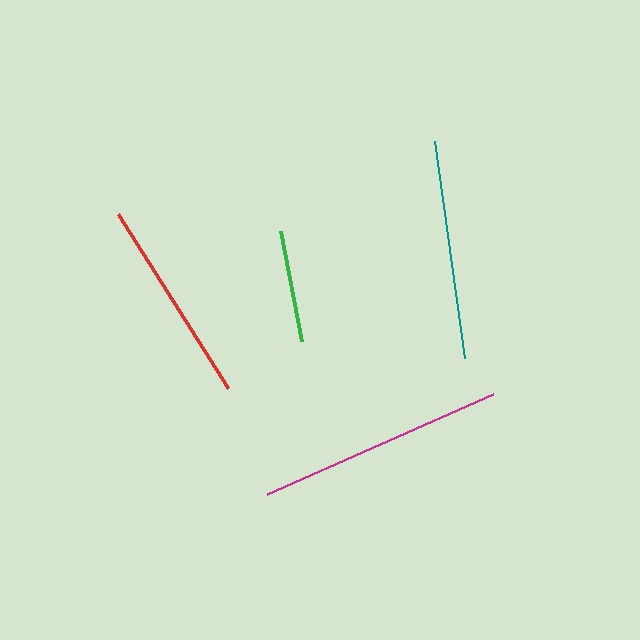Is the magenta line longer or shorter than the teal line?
The magenta line is longer than the teal line.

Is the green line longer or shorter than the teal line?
The teal line is longer than the green line.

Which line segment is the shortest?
The green line is the shortest at approximately 112 pixels.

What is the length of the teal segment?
The teal segment is approximately 219 pixels long.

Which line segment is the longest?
The magenta line is the longest at approximately 248 pixels.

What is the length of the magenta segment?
The magenta segment is approximately 248 pixels long.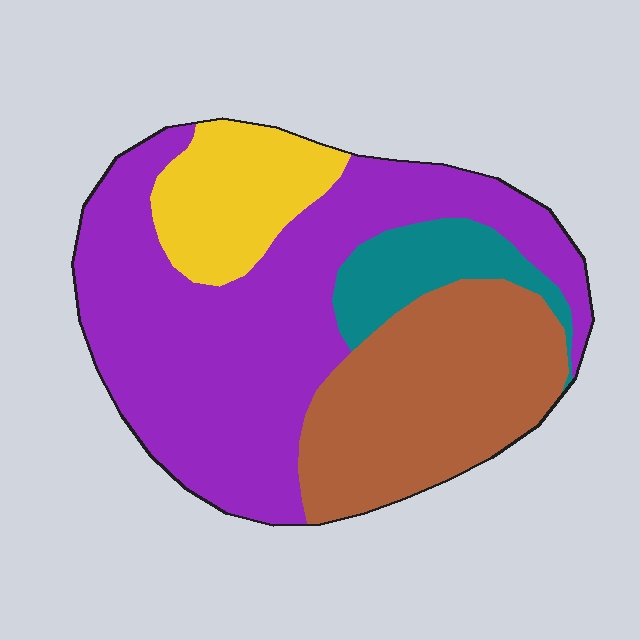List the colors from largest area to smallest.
From largest to smallest: purple, brown, yellow, teal.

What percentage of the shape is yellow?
Yellow covers about 15% of the shape.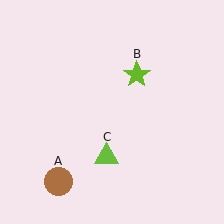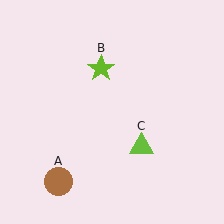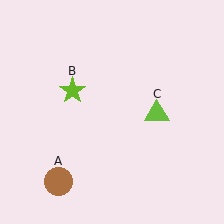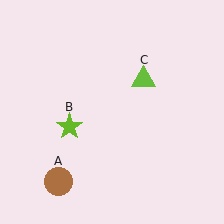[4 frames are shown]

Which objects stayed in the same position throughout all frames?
Brown circle (object A) remained stationary.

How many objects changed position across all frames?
2 objects changed position: lime star (object B), lime triangle (object C).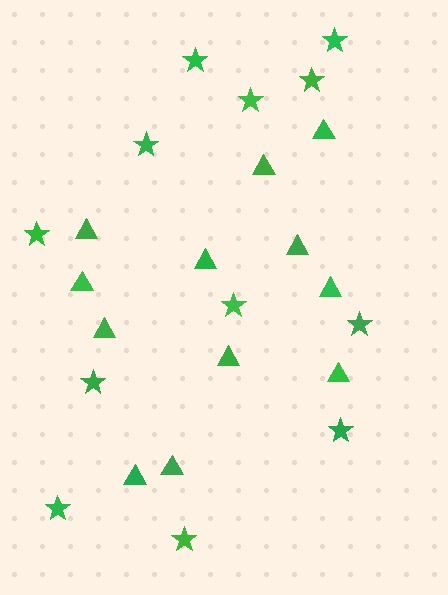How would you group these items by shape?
There are 2 groups: one group of triangles (12) and one group of stars (12).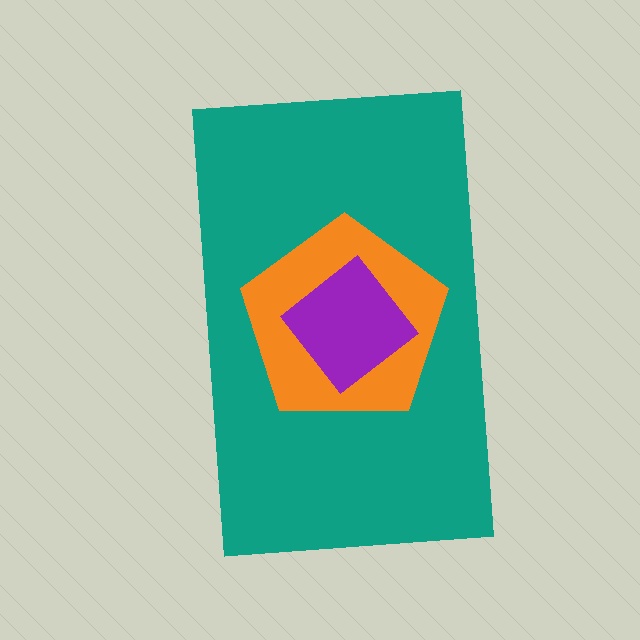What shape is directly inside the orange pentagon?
The purple diamond.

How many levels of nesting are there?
3.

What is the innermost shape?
The purple diamond.